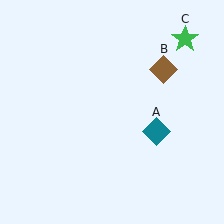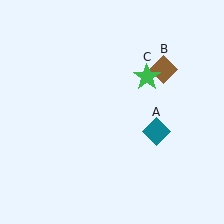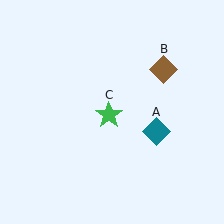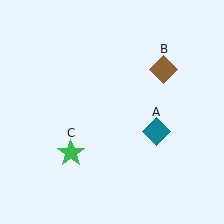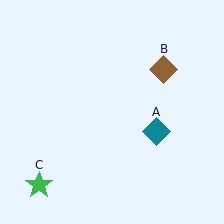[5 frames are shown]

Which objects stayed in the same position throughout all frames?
Teal diamond (object A) and brown diamond (object B) remained stationary.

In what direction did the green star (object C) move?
The green star (object C) moved down and to the left.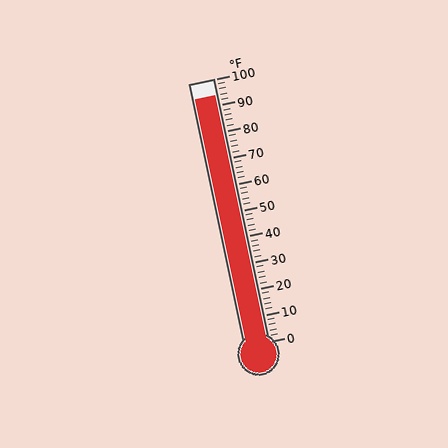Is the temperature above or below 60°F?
The temperature is above 60°F.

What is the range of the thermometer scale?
The thermometer scale ranges from 0°F to 100°F.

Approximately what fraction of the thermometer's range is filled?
The thermometer is filled to approximately 95% of its range.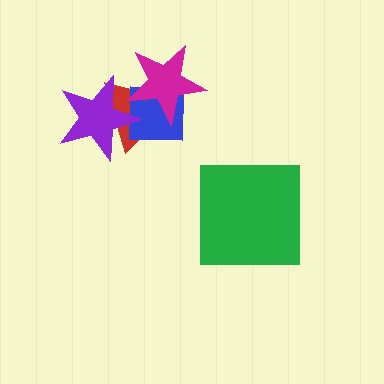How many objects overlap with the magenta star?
3 objects overlap with the magenta star.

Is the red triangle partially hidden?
Yes, it is partially covered by another shape.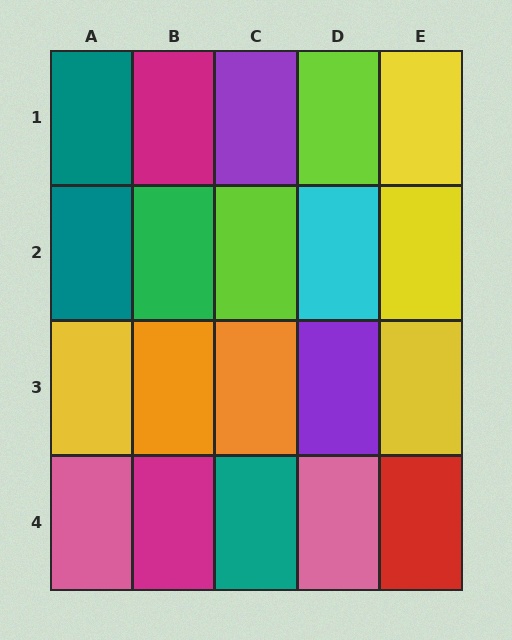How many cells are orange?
2 cells are orange.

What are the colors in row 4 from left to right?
Pink, magenta, teal, pink, red.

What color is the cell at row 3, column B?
Orange.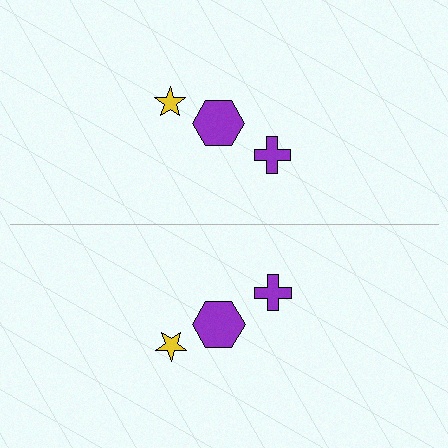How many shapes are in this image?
There are 6 shapes in this image.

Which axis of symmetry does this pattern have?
The pattern has a horizontal axis of symmetry running through the center of the image.